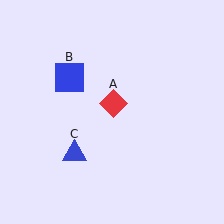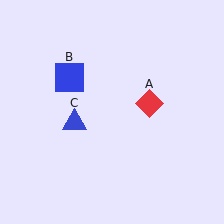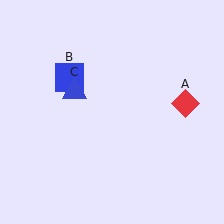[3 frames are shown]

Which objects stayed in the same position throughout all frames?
Blue square (object B) remained stationary.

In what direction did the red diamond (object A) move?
The red diamond (object A) moved right.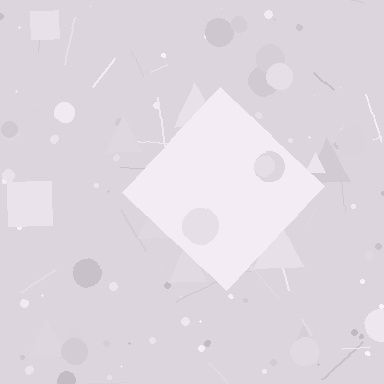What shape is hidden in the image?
A diamond is hidden in the image.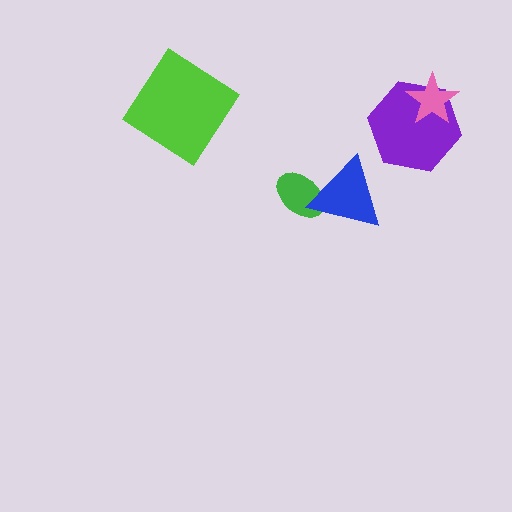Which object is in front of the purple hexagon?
The pink star is in front of the purple hexagon.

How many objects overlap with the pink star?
1 object overlaps with the pink star.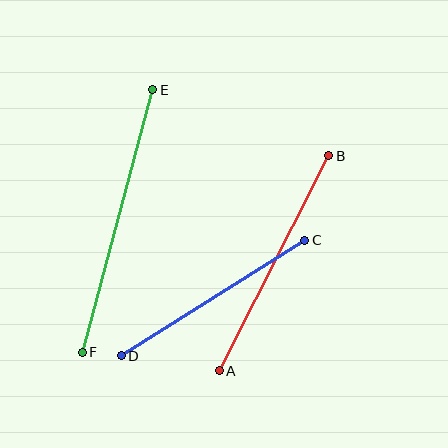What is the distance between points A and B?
The distance is approximately 242 pixels.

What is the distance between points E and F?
The distance is approximately 272 pixels.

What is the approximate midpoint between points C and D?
The midpoint is at approximately (213, 298) pixels.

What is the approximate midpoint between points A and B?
The midpoint is at approximately (274, 263) pixels.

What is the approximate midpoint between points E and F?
The midpoint is at approximately (117, 221) pixels.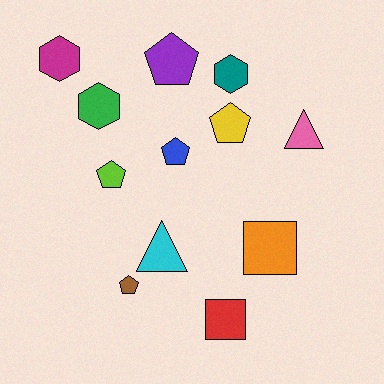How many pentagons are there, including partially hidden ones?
There are 5 pentagons.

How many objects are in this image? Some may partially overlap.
There are 12 objects.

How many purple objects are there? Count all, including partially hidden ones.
There is 1 purple object.